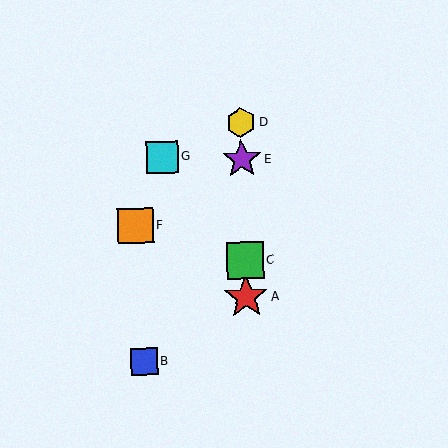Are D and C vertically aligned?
Yes, both are at x≈241.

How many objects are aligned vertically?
4 objects (A, C, D, E) are aligned vertically.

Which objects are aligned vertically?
Objects A, C, D, E are aligned vertically.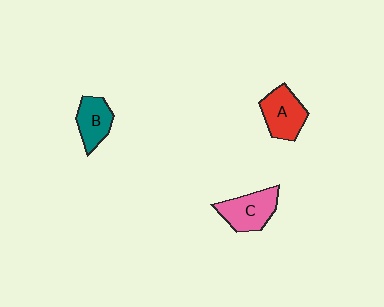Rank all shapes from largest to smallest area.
From largest to smallest: C (pink), A (red), B (teal).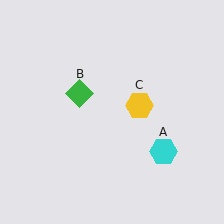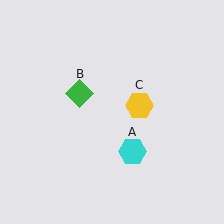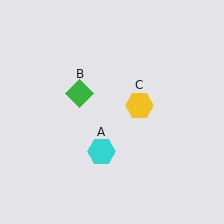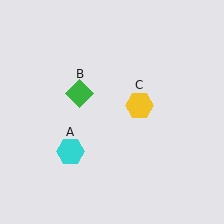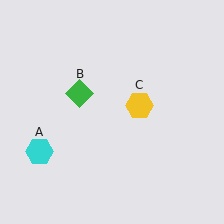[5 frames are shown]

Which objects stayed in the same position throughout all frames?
Green diamond (object B) and yellow hexagon (object C) remained stationary.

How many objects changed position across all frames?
1 object changed position: cyan hexagon (object A).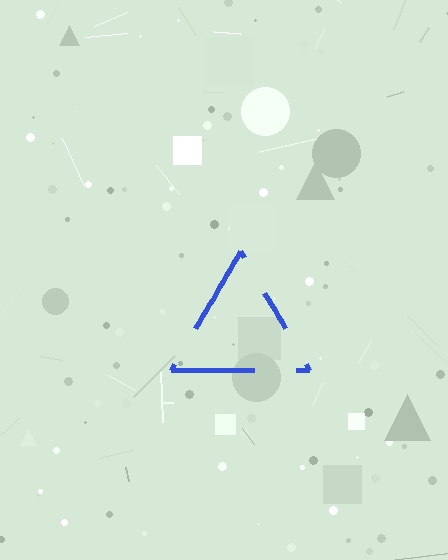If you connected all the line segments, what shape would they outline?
They would outline a triangle.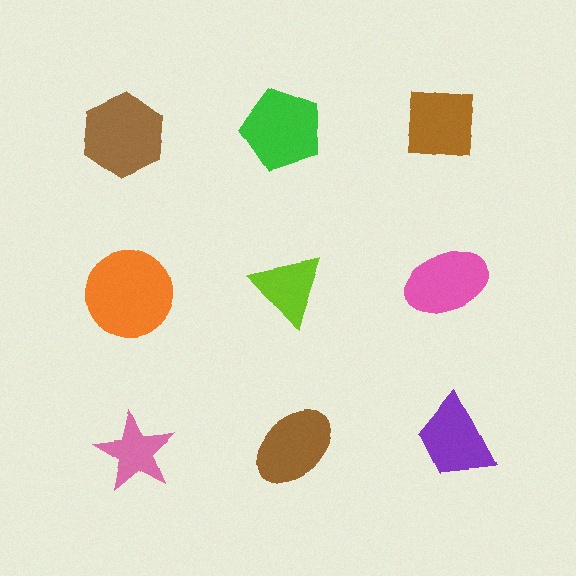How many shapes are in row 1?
3 shapes.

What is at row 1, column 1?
A brown hexagon.